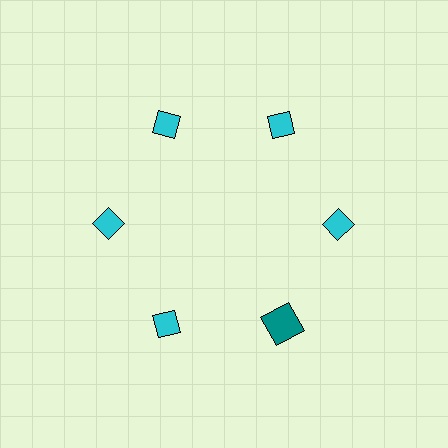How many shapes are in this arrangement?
There are 6 shapes arranged in a ring pattern.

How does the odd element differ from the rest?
It differs in both color (teal instead of cyan) and shape (square instead of diamond).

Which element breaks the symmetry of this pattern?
The teal square at roughly the 5 o'clock position breaks the symmetry. All other shapes are cyan diamonds.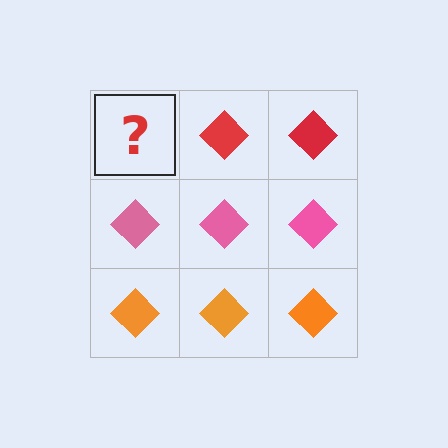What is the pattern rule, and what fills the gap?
The rule is that each row has a consistent color. The gap should be filled with a red diamond.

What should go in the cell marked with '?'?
The missing cell should contain a red diamond.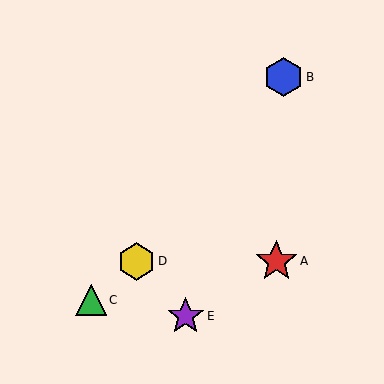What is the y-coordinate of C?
Object C is at y≈300.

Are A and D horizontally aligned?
Yes, both are at y≈261.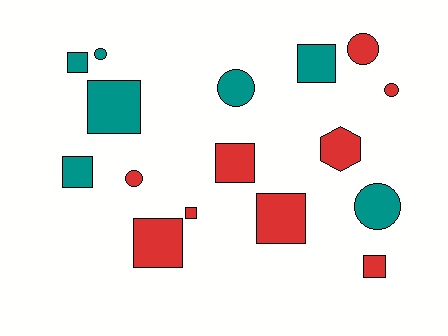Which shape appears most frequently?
Square, with 9 objects.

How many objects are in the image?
There are 16 objects.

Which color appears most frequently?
Red, with 9 objects.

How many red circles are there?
There are 3 red circles.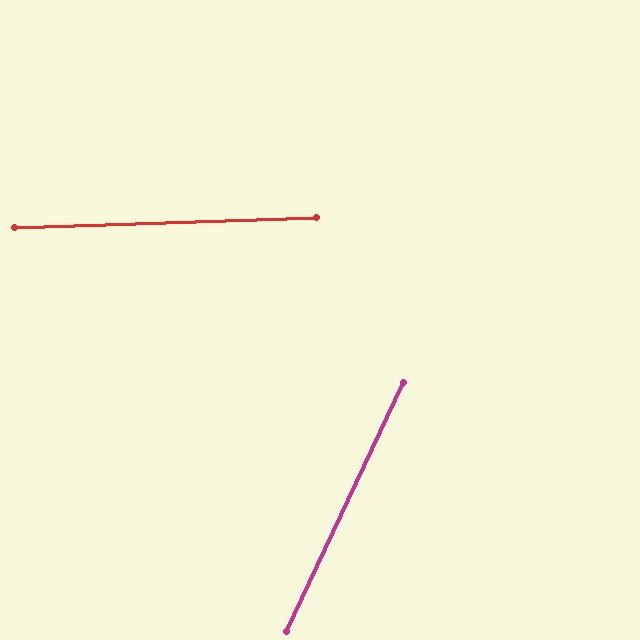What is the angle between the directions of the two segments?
Approximately 63 degrees.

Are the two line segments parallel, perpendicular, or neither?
Neither parallel nor perpendicular — they differ by about 63°.